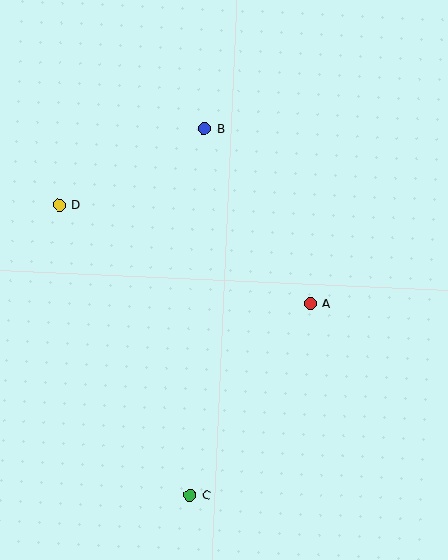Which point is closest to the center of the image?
Point A at (310, 303) is closest to the center.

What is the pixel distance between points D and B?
The distance between D and B is 164 pixels.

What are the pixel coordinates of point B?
Point B is at (204, 128).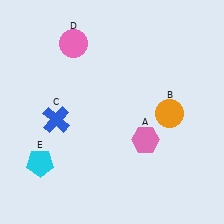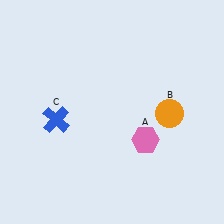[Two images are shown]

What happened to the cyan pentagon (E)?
The cyan pentagon (E) was removed in Image 2. It was in the bottom-left area of Image 1.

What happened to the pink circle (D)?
The pink circle (D) was removed in Image 2. It was in the top-left area of Image 1.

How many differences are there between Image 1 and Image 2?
There are 2 differences between the two images.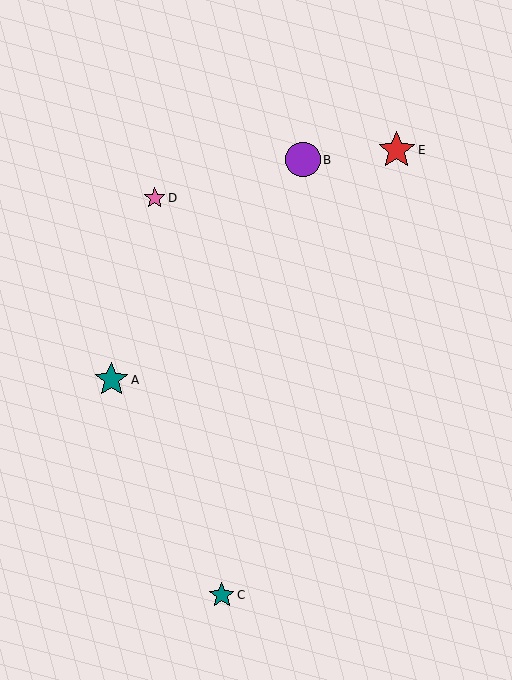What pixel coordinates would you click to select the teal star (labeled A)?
Click at (111, 380) to select the teal star A.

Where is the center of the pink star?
The center of the pink star is at (155, 198).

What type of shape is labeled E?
Shape E is a red star.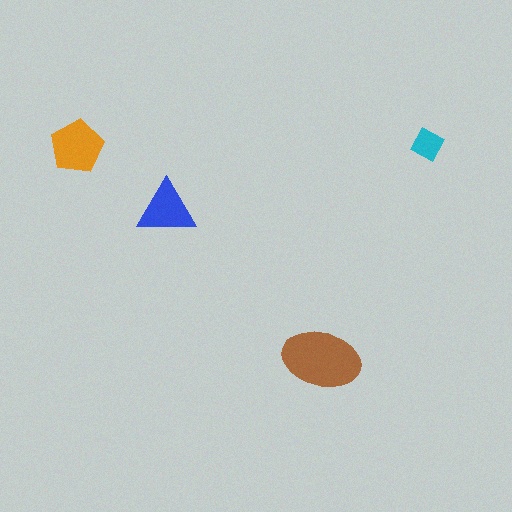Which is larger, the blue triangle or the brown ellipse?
The brown ellipse.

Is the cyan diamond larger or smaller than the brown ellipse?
Smaller.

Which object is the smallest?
The cyan diamond.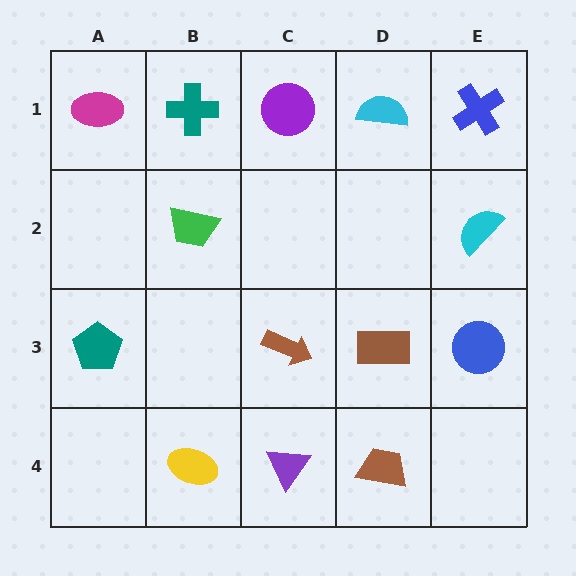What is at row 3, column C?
A brown arrow.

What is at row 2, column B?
A green trapezoid.